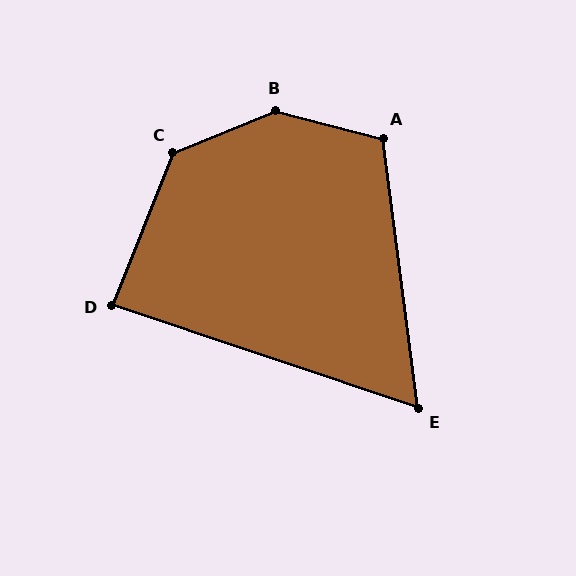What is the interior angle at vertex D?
Approximately 86 degrees (approximately right).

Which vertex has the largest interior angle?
B, at approximately 143 degrees.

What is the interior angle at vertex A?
Approximately 112 degrees (obtuse).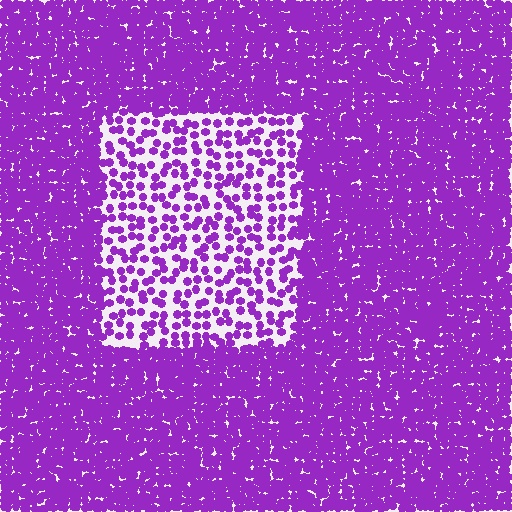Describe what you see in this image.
The image contains small purple elements arranged at two different densities. A rectangle-shaped region is visible where the elements are less densely packed than the surrounding area.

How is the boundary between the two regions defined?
The boundary is defined by a change in element density (approximately 2.8x ratio). All elements are the same color, size, and shape.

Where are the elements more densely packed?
The elements are more densely packed outside the rectangle boundary.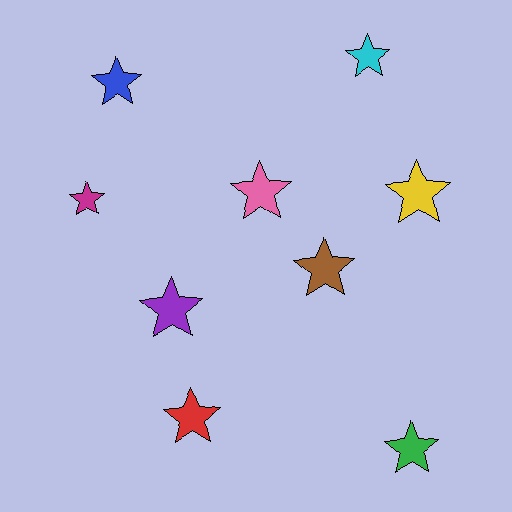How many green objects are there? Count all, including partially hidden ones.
There is 1 green object.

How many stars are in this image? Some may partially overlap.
There are 9 stars.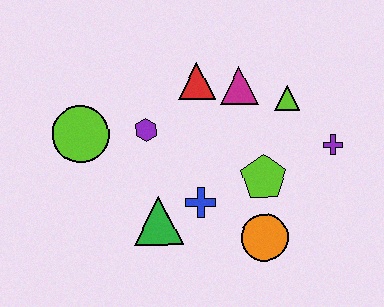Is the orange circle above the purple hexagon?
No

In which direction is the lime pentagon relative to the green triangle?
The lime pentagon is to the right of the green triangle.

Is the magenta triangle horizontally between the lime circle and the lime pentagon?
Yes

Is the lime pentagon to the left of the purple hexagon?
No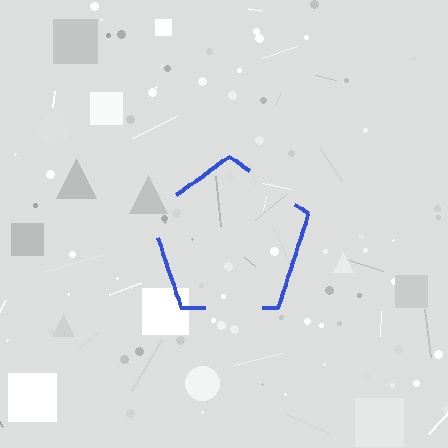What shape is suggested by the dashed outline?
The dashed outline suggests a pentagon.